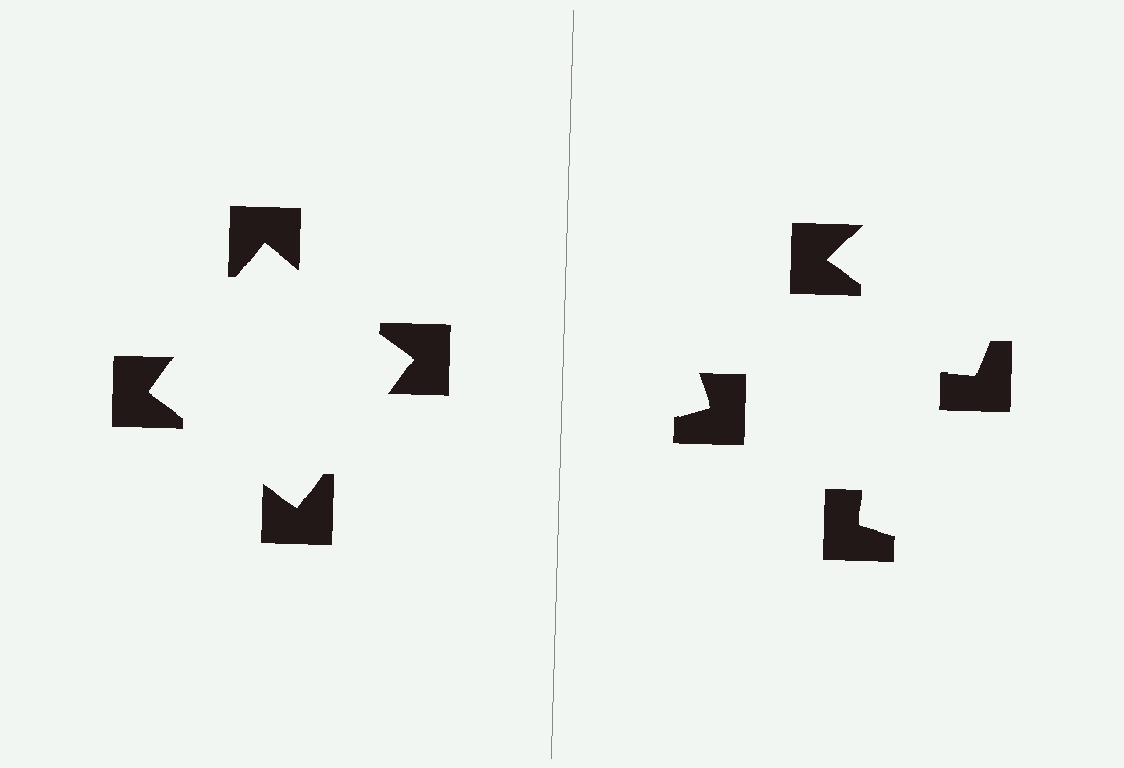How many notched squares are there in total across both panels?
8 — 4 on each side.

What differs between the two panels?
The notched squares are positioned identically on both sides; only the wedge orientations differ. On the left they align to a square; on the right they are misaligned.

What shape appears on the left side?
An illusory square.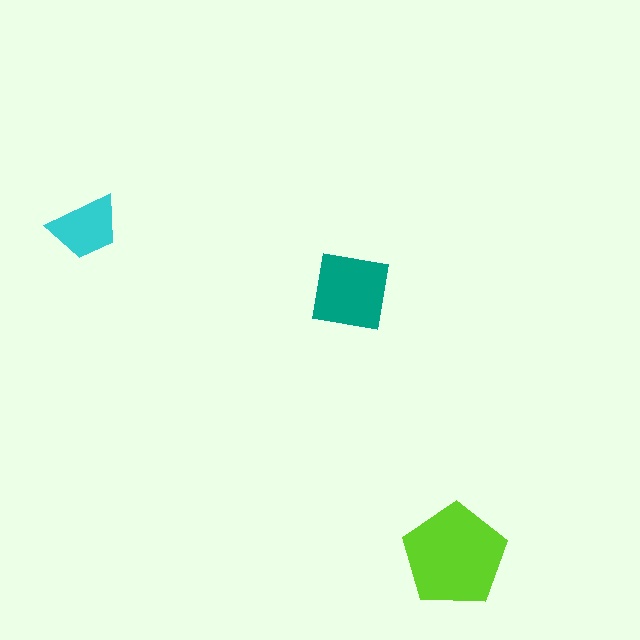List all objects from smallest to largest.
The cyan trapezoid, the teal square, the lime pentagon.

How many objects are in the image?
There are 3 objects in the image.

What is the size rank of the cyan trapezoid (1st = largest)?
3rd.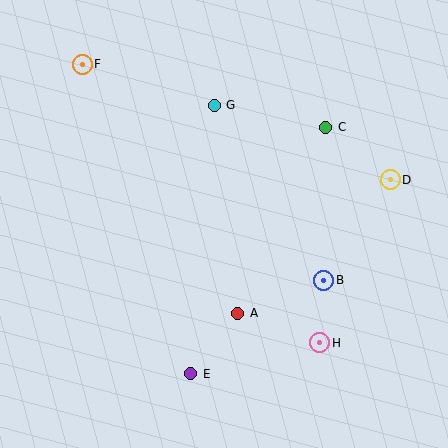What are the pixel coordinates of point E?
Point E is at (191, 374).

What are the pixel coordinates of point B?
Point B is at (324, 280).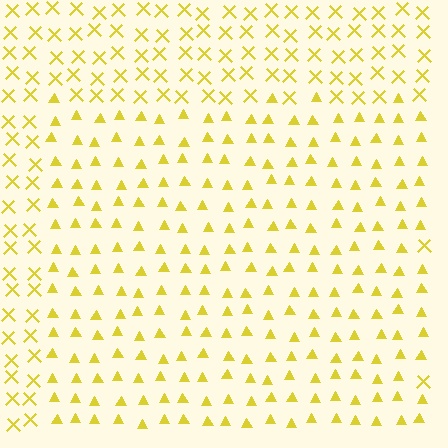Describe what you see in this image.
The image is filled with small yellow elements arranged in a uniform grid. A rectangle-shaped region contains triangles, while the surrounding area contains X marks. The boundary is defined purely by the change in element shape.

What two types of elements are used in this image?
The image uses triangles inside the rectangle region and X marks outside it.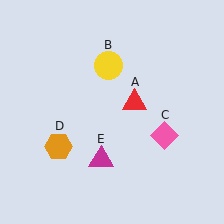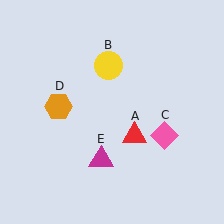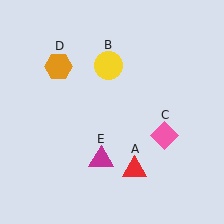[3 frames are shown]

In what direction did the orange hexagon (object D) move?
The orange hexagon (object D) moved up.